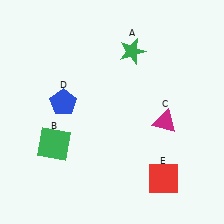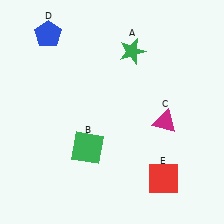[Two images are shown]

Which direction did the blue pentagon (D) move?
The blue pentagon (D) moved up.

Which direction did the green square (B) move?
The green square (B) moved right.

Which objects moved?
The objects that moved are: the green square (B), the blue pentagon (D).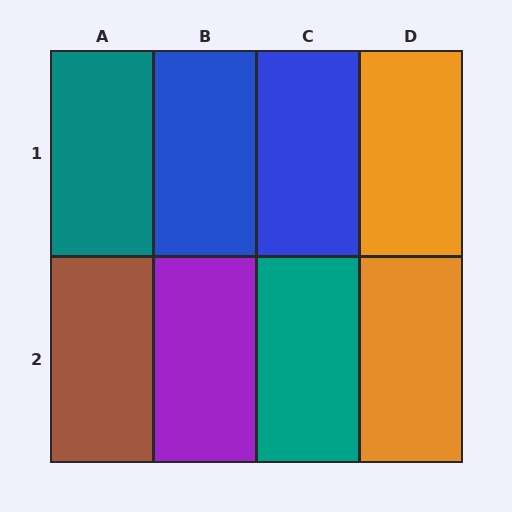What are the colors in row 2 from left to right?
Brown, purple, teal, orange.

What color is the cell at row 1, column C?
Blue.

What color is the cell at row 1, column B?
Blue.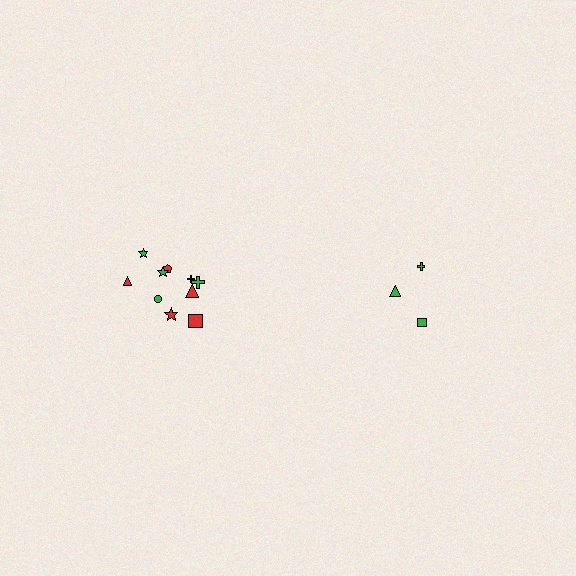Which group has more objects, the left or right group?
The left group.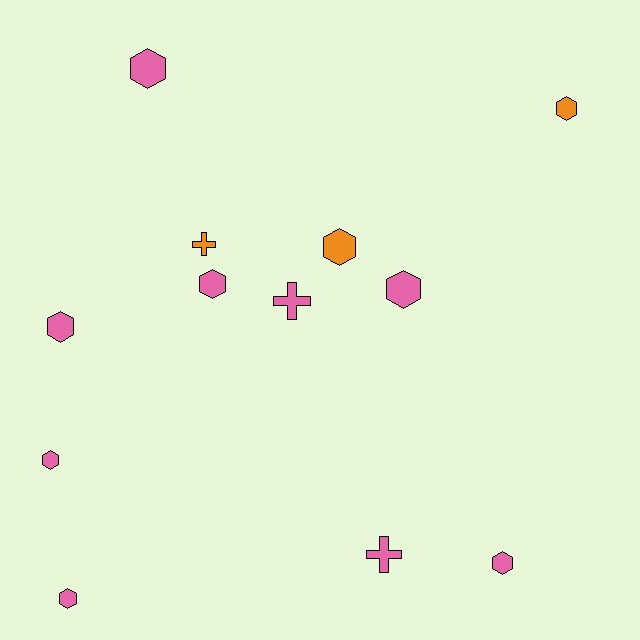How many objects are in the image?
There are 12 objects.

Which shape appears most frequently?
Hexagon, with 9 objects.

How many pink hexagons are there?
There are 7 pink hexagons.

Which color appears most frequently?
Pink, with 9 objects.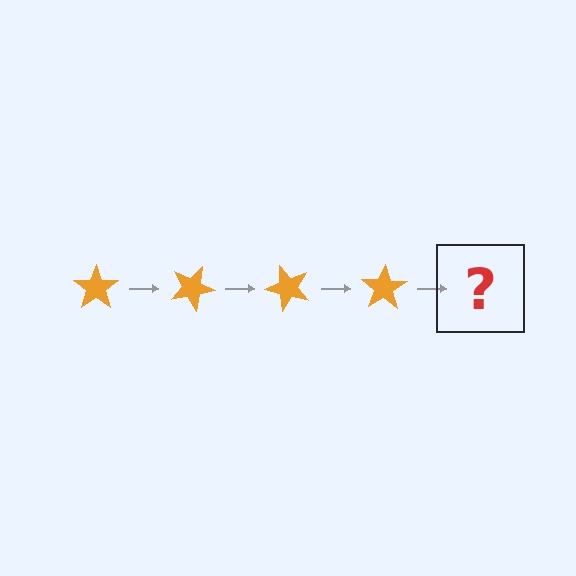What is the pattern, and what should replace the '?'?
The pattern is that the star rotates 25 degrees each step. The '?' should be an orange star rotated 100 degrees.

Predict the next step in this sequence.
The next step is an orange star rotated 100 degrees.